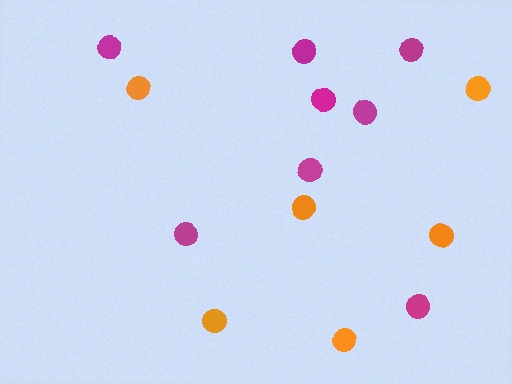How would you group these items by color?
There are 2 groups: one group of orange circles (6) and one group of magenta circles (8).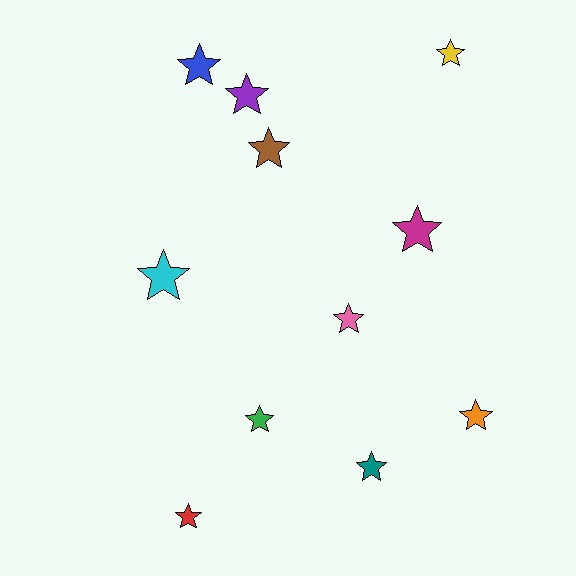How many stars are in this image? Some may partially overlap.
There are 11 stars.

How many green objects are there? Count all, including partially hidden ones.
There is 1 green object.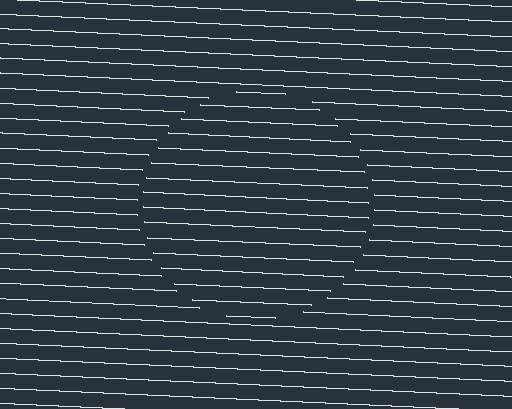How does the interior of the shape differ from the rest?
The interior of the shape contains the same grating, shifted by half a period — the contour is defined by the phase discontinuity where line-ends from the inner and outer gratings abut.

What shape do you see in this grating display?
An illusory circle. The interior of the shape contains the same grating, shifted by half a period — the contour is defined by the phase discontinuity where line-ends from the inner and outer gratings abut.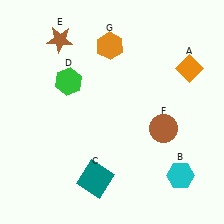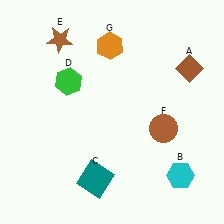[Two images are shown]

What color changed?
The diamond (A) changed from orange in Image 1 to brown in Image 2.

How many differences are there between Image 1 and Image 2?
There is 1 difference between the two images.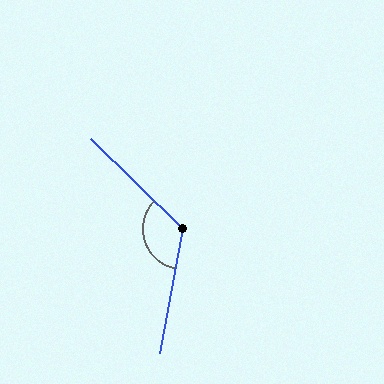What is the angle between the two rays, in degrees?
Approximately 124 degrees.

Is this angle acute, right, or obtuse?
It is obtuse.